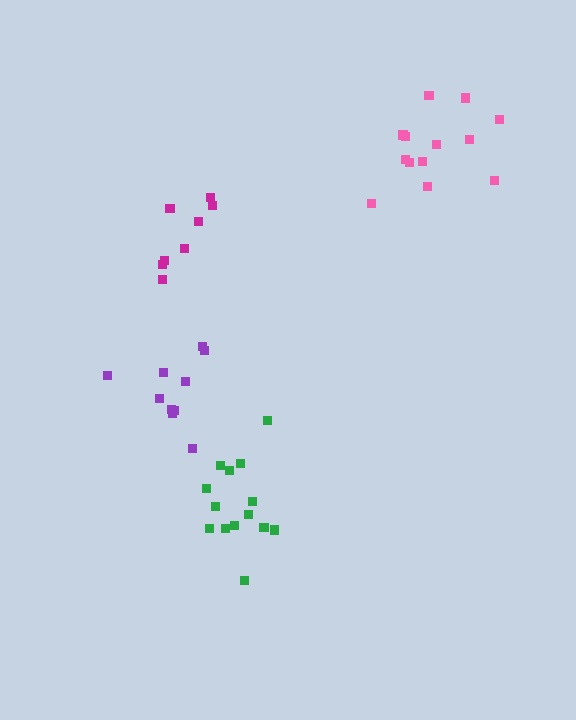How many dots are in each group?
Group 1: 13 dots, Group 2: 8 dots, Group 3: 14 dots, Group 4: 10 dots (45 total).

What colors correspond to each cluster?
The clusters are colored: pink, magenta, green, purple.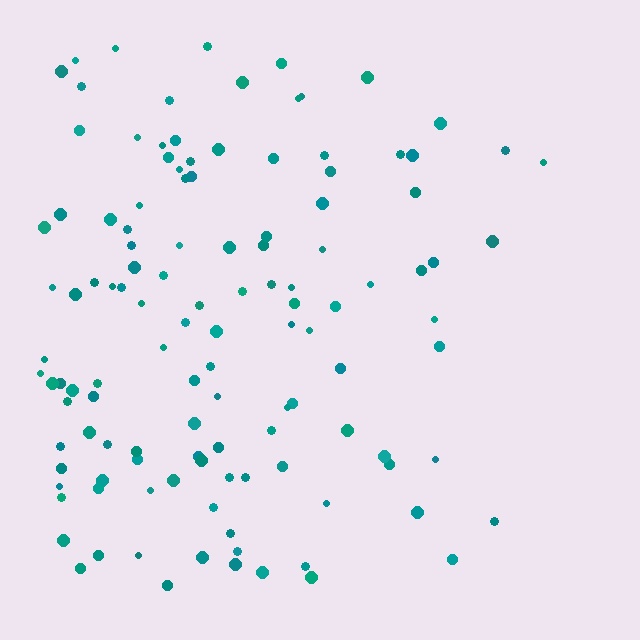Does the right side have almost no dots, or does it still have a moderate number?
Still a moderate number, just noticeably fewer than the left.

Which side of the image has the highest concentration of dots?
The left.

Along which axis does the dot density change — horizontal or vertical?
Horizontal.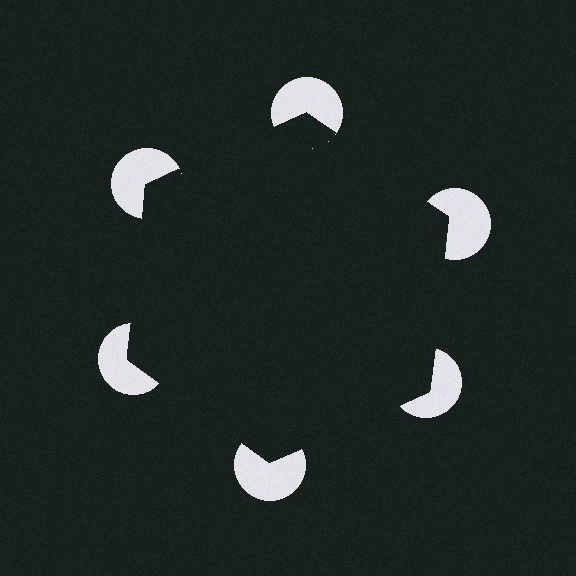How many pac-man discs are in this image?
There are 6 — one at each vertex of the illusory hexagon.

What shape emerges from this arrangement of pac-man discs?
An illusory hexagon — its edges are inferred from the aligned wedge cuts in the pac-man discs, not physically drawn.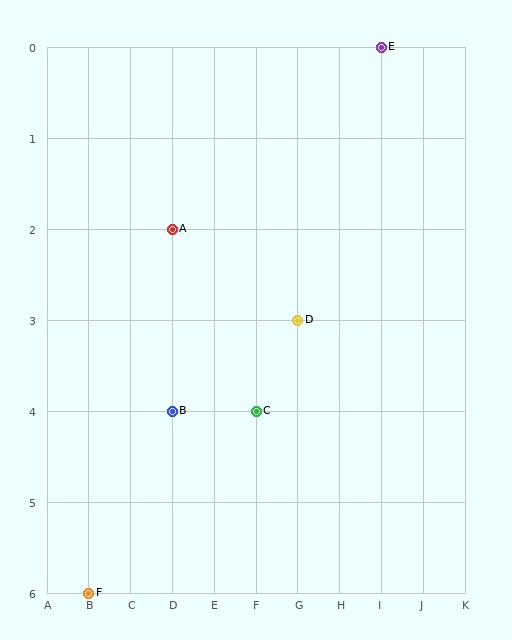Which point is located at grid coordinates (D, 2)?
Point A is at (D, 2).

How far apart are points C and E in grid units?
Points C and E are 3 columns and 4 rows apart (about 5.0 grid units diagonally).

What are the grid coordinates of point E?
Point E is at grid coordinates (I, 0).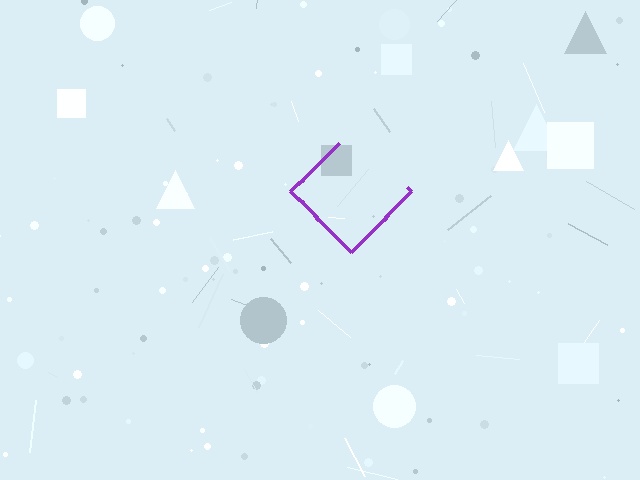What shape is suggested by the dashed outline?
The dashed outline suggests a diamond.